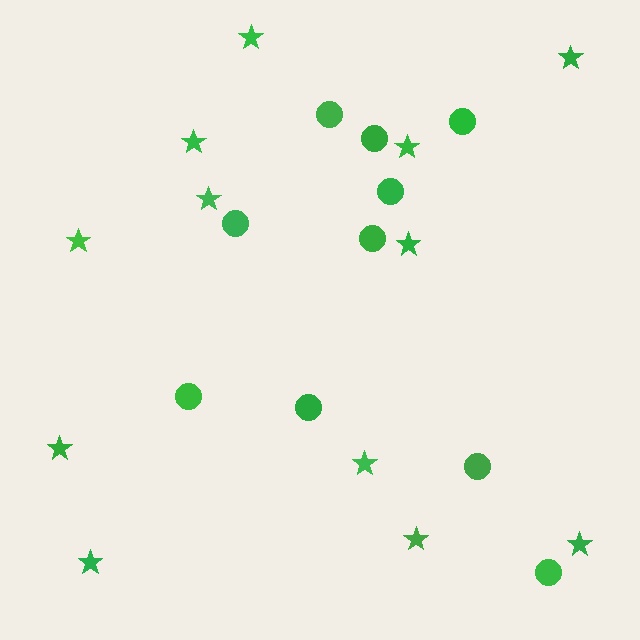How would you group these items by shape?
There are 2 groups: one group of circles (10) and one group of stars (12).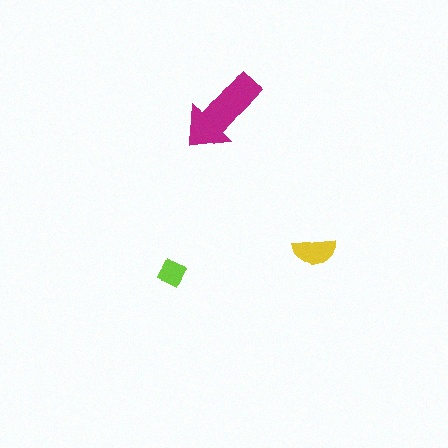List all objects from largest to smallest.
The magenta arrow, the yellow semicircle, the lime diamond.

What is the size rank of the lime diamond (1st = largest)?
3rd.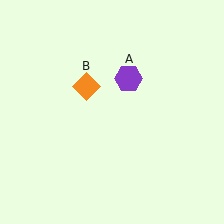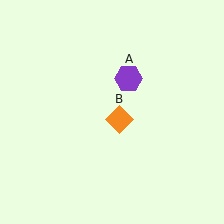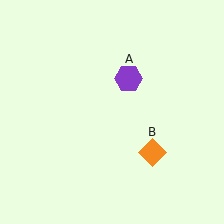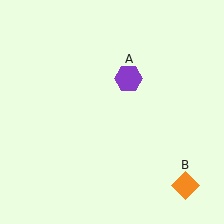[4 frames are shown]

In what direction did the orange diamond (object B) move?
The orange diamond (object B) moved down and to the right.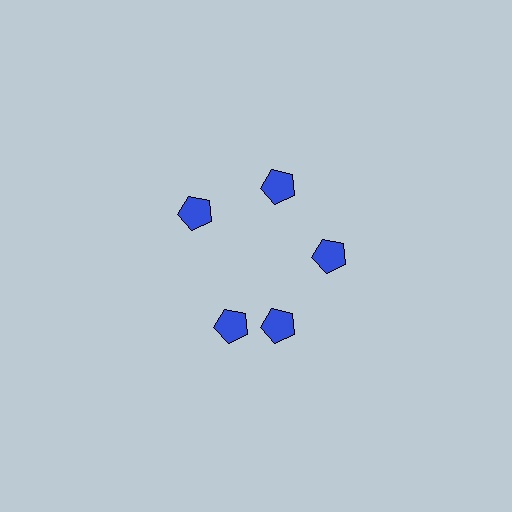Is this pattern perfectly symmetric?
No. The 5 blue pentagons are arranged in a ring, but one element near the 8 o'clock position is rotated out of alignment along the ring, breaking the 5-fold rotational symmetry.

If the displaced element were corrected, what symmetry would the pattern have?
It would have 5-fold rotational symmetry — the pattern would map onto itself every 72 degrees.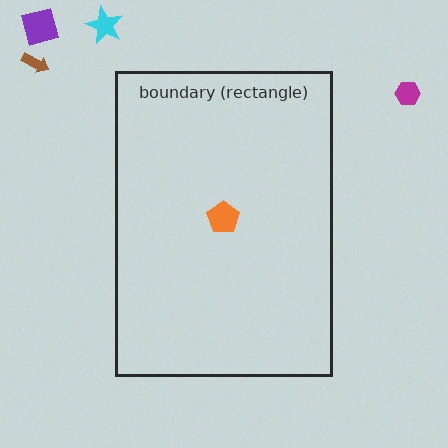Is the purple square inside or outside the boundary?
Outside.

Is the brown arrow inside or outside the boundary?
Outside.